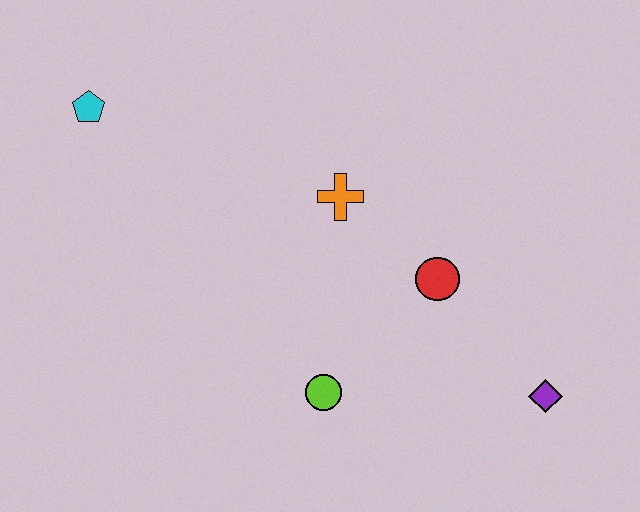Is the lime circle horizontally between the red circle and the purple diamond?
No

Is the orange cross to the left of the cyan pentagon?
No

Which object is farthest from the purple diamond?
The cyan pentagon is farthest from the purple diamond.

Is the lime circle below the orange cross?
Yes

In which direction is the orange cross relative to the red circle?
The orange cross is to the left of the red circle.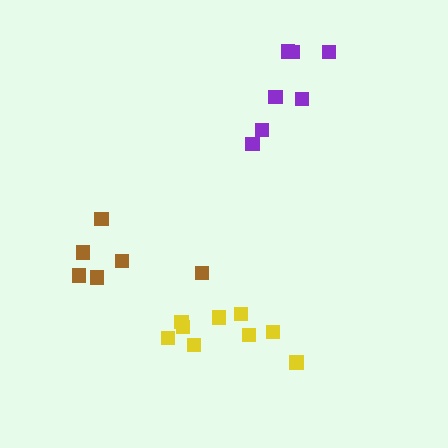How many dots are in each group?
Group 1: 7 dots, Group 2: 6 dots, Group 3: 9 dots (22 total).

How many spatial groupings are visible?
There are 3 spatial groupings.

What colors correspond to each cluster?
The clusters are colored: purple, brown, yellow.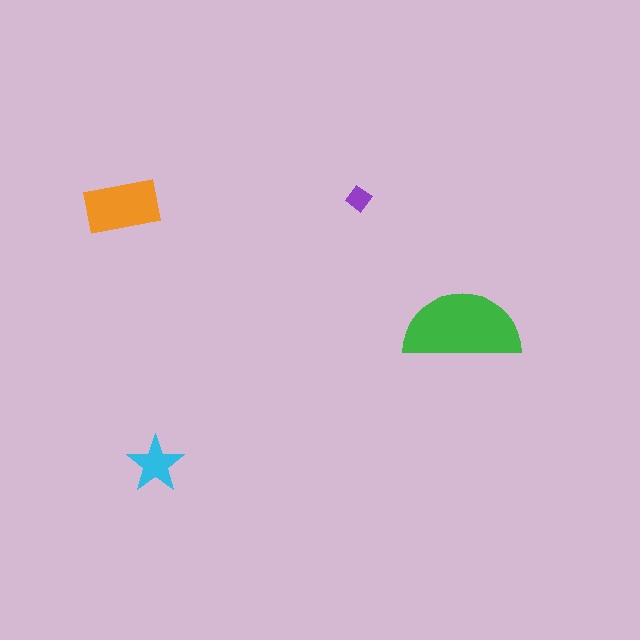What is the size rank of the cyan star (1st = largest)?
3rd.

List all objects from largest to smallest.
The green semicircle, the orange rectangle, the cyan star, the purple diamond.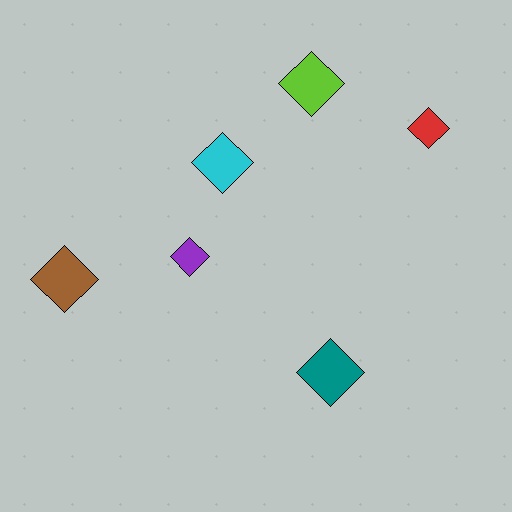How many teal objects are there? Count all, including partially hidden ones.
There is 1 teal object.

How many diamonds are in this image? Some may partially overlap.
There are 6 diamonds.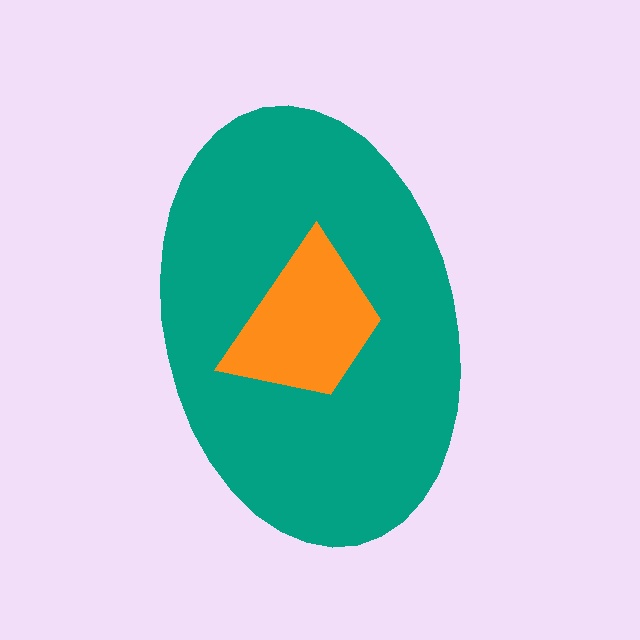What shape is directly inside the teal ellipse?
The orange trapezoid.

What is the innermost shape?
The orange trapezoid.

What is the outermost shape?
The teal ellipse.